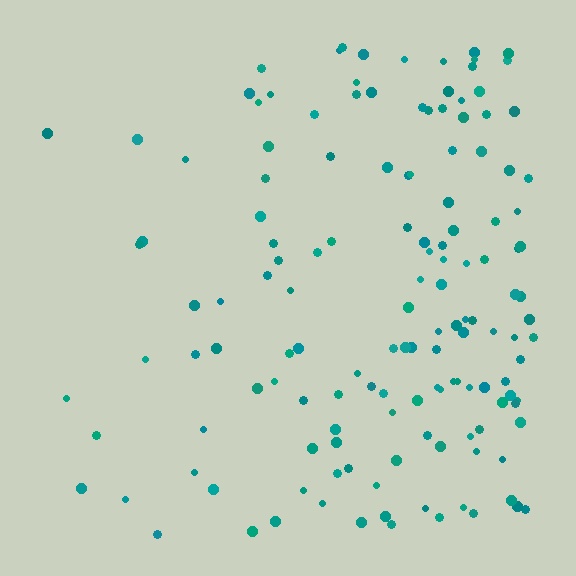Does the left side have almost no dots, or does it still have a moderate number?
Still a moderate number, just noticeably fewer than the right.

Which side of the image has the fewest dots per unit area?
The left.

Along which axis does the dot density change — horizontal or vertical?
Horizontal.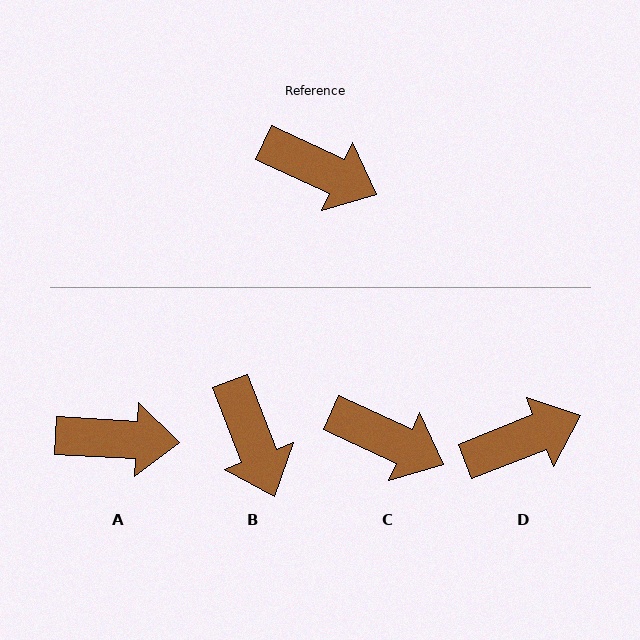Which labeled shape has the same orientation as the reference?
C.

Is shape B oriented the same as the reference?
No, it is off by about 44 degrees.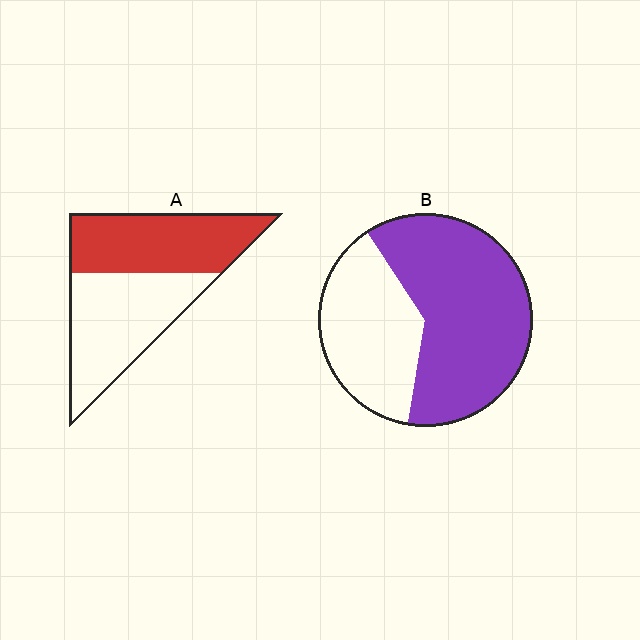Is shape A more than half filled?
Roughly half.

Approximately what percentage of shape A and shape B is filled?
A is approximately 50% and B is approximately 60%.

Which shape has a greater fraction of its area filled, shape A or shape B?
Shape B.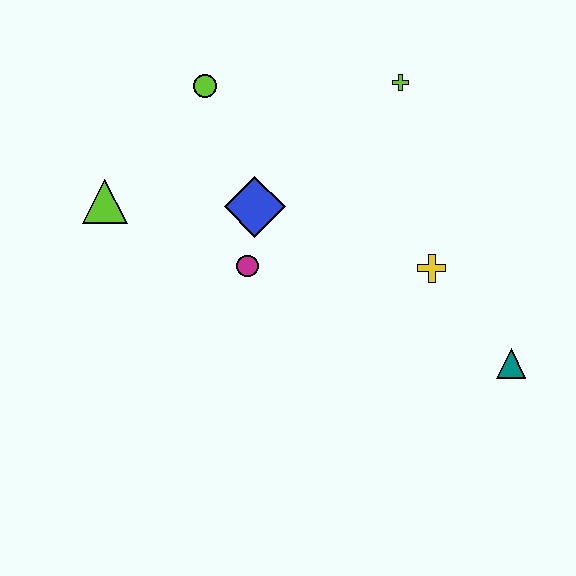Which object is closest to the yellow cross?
The teal triangle is closest to the yellow cross.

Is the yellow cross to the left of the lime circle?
No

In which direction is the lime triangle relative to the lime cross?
The lime triangle is to the left of the lime cross.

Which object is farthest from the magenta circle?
The teal triangle is farthest from the magenta circle.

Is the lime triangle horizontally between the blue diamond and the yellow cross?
No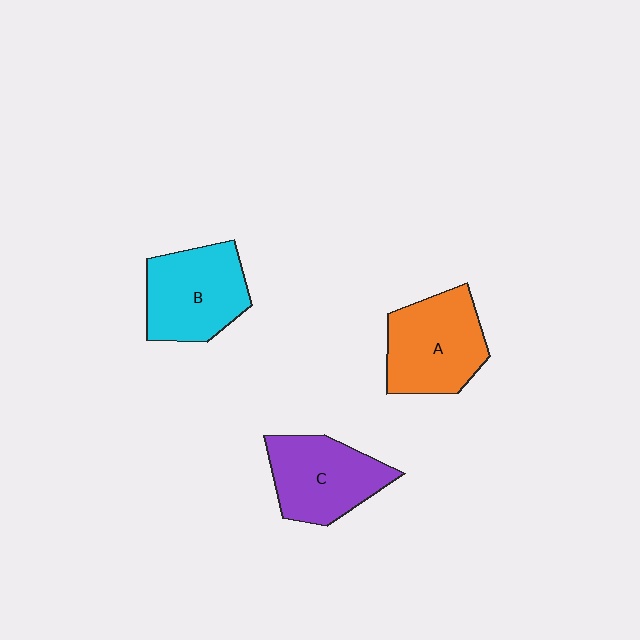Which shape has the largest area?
Shape A (orange).